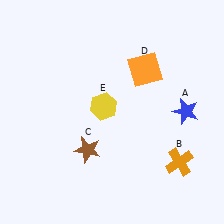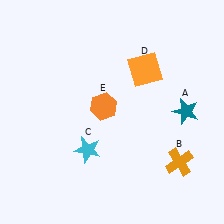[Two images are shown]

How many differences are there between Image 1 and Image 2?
There are 3 differences between the two images.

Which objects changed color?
A changed from blue to teal. C changed from brown to cyan. E changed from yellow to orange.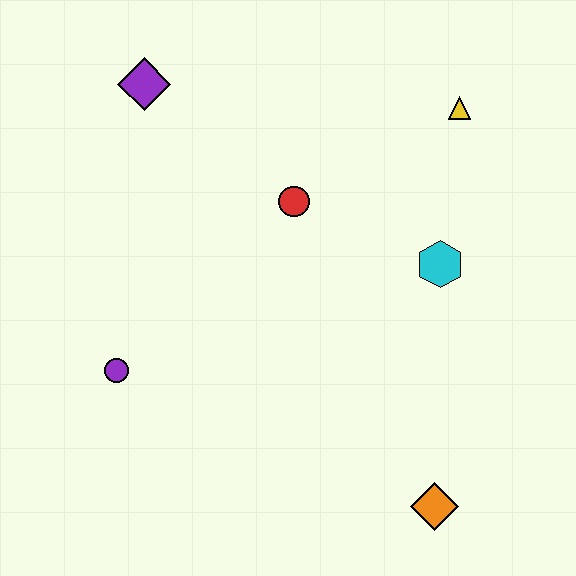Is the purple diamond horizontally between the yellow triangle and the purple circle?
Yes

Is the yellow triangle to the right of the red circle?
Yes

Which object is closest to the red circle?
The cyan hexagon is closest to the red circle.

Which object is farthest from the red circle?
The orange diamond is farthest from the red circle.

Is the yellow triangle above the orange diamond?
Yes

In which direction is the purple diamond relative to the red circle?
The purple diamond is to the left of the red circle.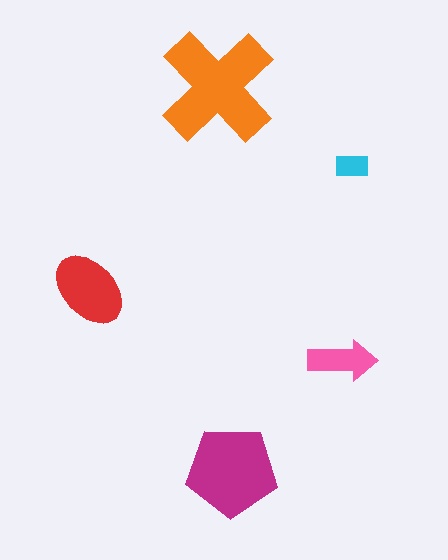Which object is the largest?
The orange cross.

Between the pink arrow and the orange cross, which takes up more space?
The orange cross.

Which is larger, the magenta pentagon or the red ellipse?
The magenta pentagon.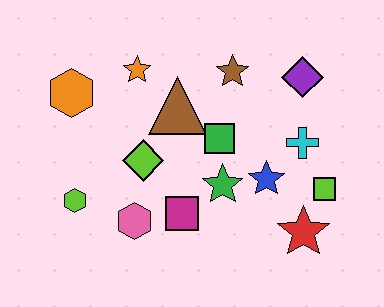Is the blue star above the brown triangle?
No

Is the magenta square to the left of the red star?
Yes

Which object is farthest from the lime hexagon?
The purple diamond is farthest from the lime hexagon.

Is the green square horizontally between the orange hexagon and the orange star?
No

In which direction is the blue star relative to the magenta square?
The blue star is to the right of the magenta square.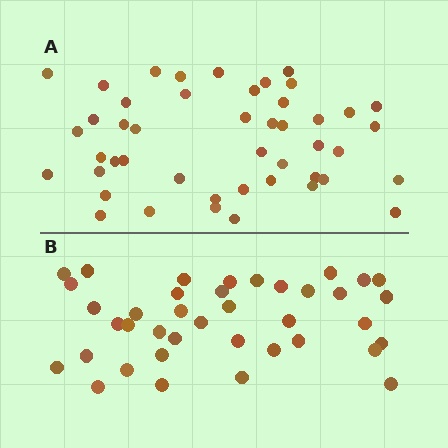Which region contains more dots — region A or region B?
Region A (the top region) has more dots.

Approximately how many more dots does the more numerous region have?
Region A has roughly 8 or so more dots than region B.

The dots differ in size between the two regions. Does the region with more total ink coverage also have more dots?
No. Region B has more total ink coverage because its dots are larger, but region A actually contains more individual dots. Total area can be misleading — the number of items is what matters here.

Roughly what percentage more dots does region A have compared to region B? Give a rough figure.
About 20% more.